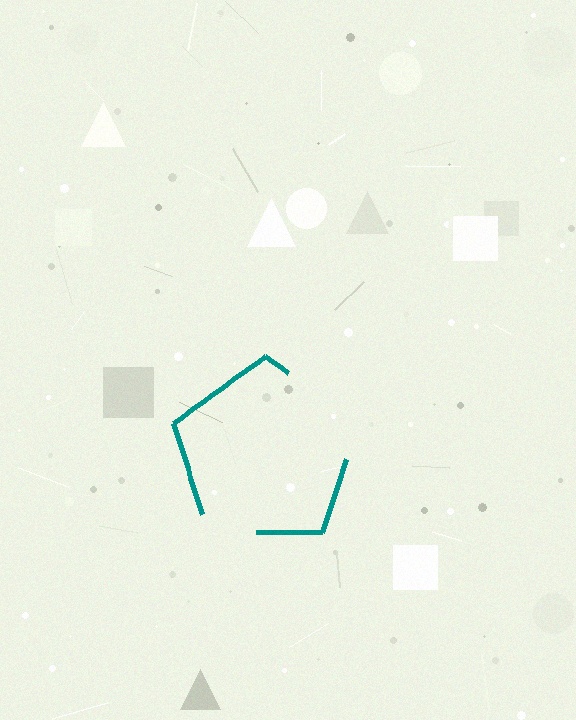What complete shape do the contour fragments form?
The contour fragments form a pentagon.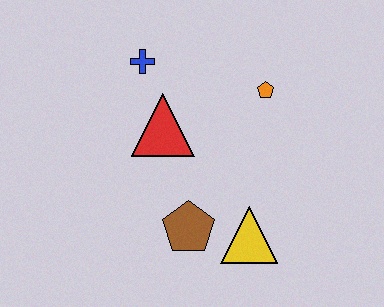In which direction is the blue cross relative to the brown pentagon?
The blue cross is above the brown pentagon.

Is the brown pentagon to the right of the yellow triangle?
No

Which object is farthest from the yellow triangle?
The blue cross is farthest from the yellow triangle.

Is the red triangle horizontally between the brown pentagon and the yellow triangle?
No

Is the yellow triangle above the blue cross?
No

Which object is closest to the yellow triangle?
The brown pentagon is closest to the yellow triangle.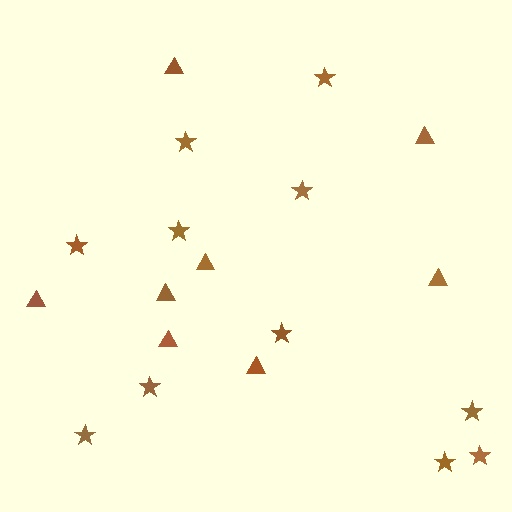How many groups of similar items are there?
There are 2 groups: one group of triangles (8) and one group of stars (11).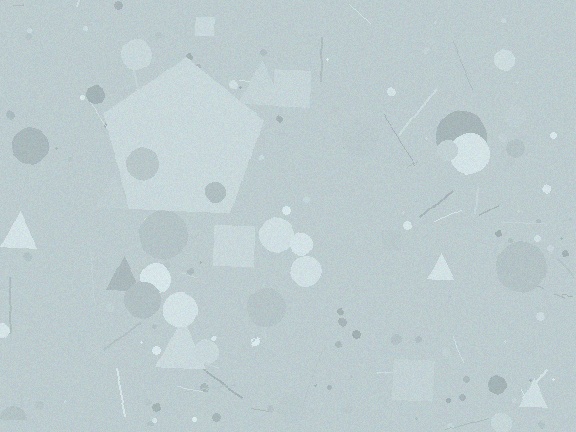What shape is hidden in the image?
A pentagon is hidden in the image.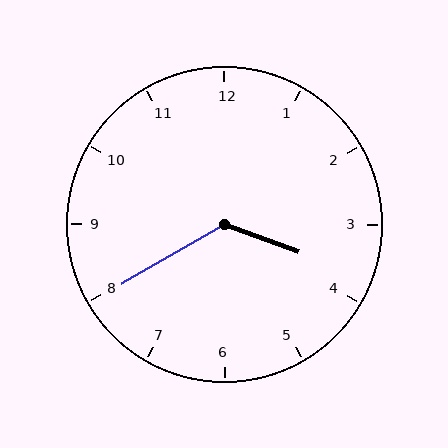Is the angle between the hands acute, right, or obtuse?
It is obtuse.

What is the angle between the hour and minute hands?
Approximately 130 degrees.